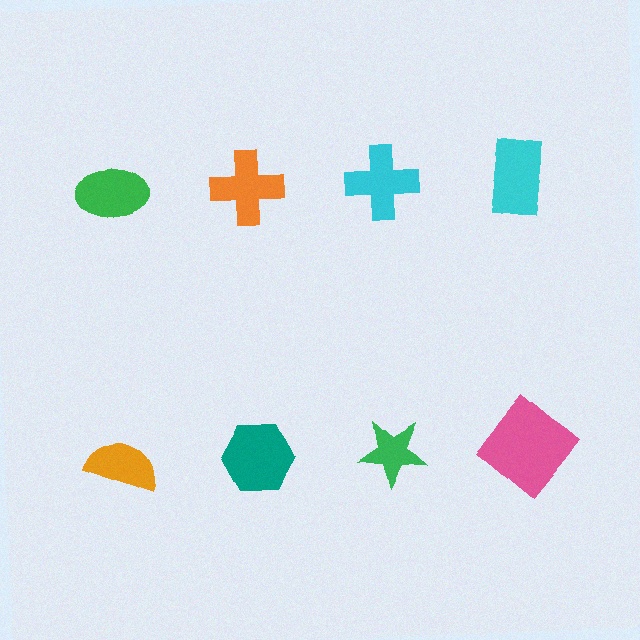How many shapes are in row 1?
4 shapes.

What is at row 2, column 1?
An orange semicircle.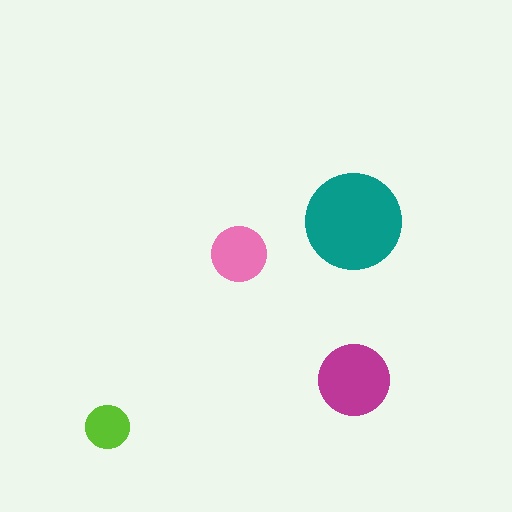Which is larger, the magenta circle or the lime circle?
The magenta one.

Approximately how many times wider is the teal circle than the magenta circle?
About 1.5 times wider.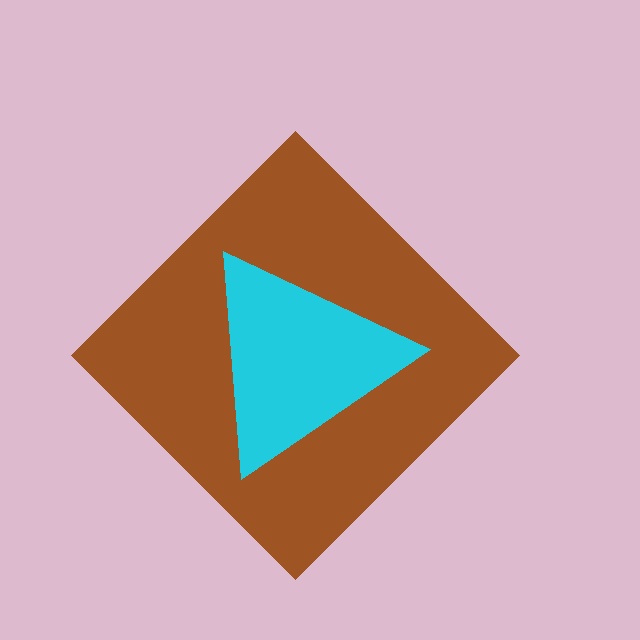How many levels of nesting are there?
2.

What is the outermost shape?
The brown diamond.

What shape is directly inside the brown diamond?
The cyan triangle.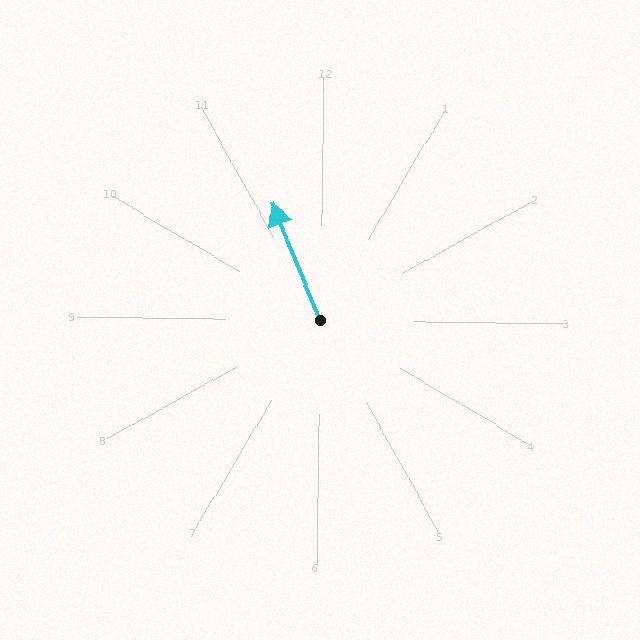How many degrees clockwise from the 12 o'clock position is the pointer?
Approximately 337 degrees.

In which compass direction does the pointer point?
Northwest.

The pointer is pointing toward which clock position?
Roughly 11 o'clock.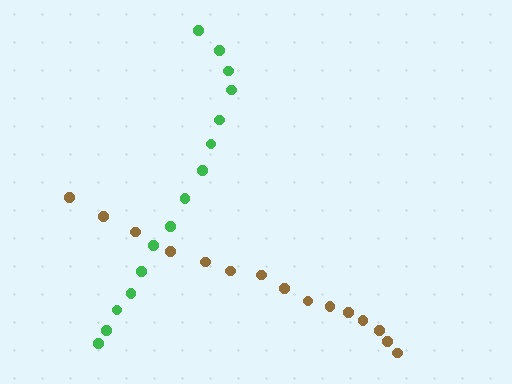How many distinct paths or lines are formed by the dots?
There are 2 distinct paths.